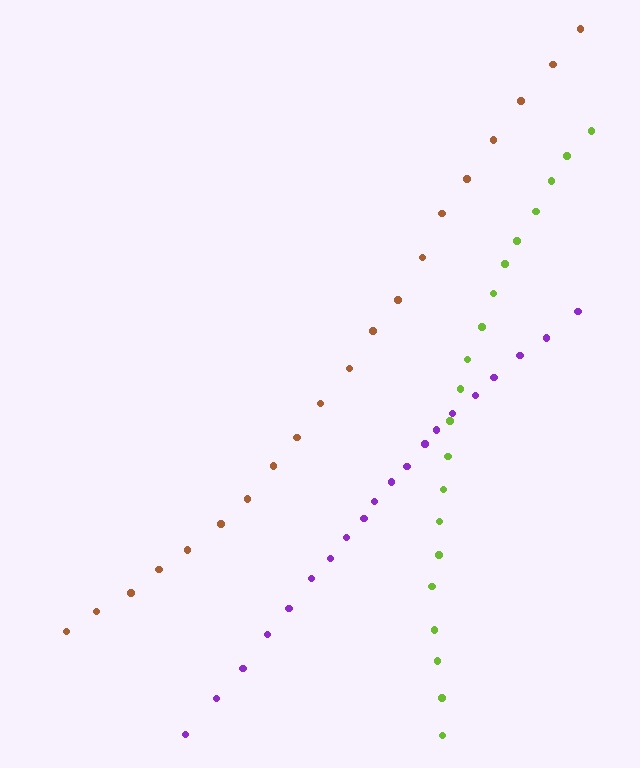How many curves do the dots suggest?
There are 3 distinct paths.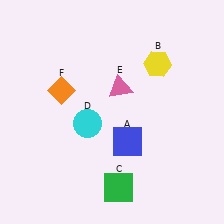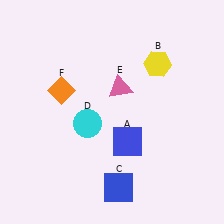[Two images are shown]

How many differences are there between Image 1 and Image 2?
There is 1 difference between the two images.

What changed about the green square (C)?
In Image 1, C is green. In Image 2, it changed to blue.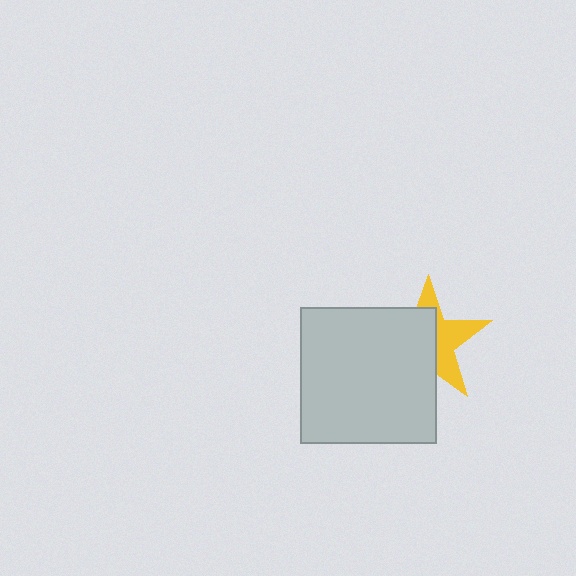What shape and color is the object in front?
The object in front is a light gray square.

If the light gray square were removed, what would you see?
You would see the complete yellow star.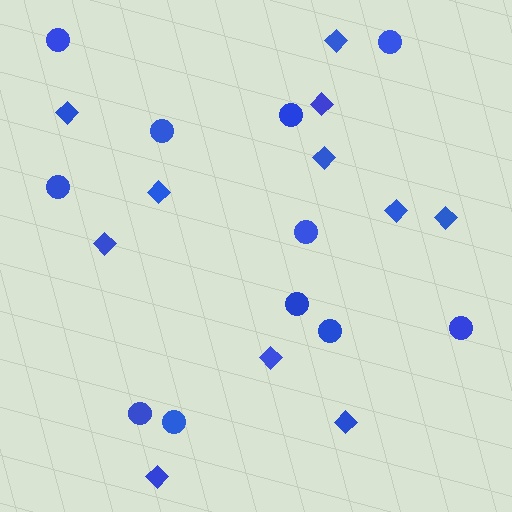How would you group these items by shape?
There are 2 groups: one group of diamonds (11) and one group of circles (11).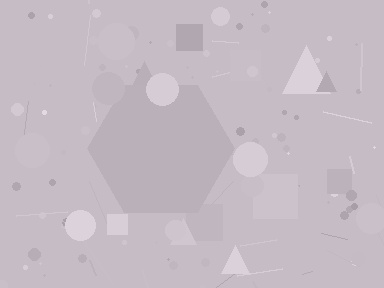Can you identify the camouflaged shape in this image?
The camouflaged shape is a hexagon.